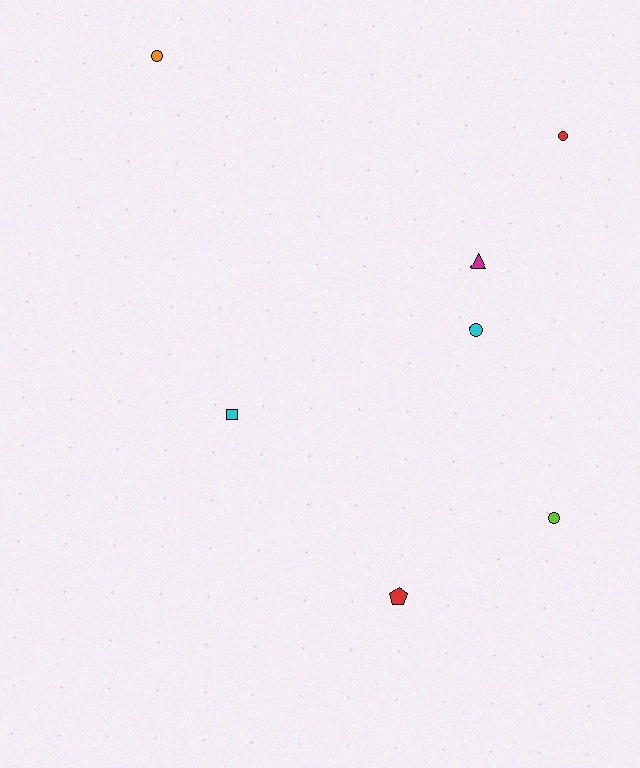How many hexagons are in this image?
There are no hexagons.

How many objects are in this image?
There are 7 objects.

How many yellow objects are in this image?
There are no yellow objects.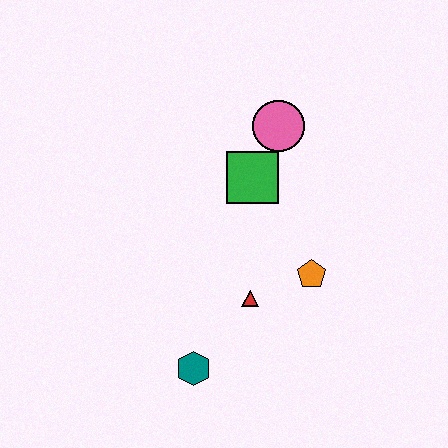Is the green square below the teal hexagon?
No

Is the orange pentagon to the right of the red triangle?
Yes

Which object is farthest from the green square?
The teal hexagon is farthest from the green square.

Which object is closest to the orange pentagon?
The red triangle is closest to the orange pentagon.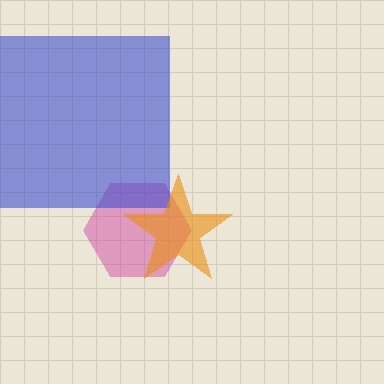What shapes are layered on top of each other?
The layered shapes are: a magenta hexagon, a blue square, an orange star.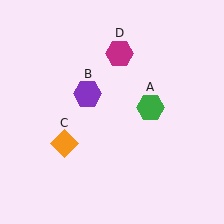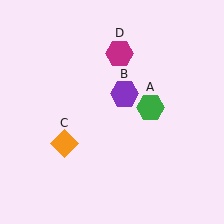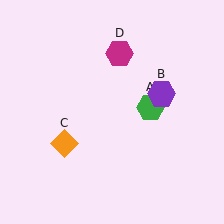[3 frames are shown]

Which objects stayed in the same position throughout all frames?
Green hexagon (object A) and orange diamond (object C) and magenta hexagon (object D) remained stationary.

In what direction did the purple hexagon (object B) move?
The purple hexagon (object B) moved right.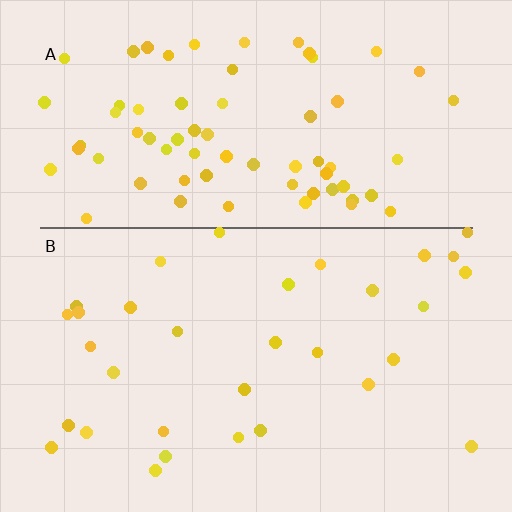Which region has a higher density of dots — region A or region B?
A (the top).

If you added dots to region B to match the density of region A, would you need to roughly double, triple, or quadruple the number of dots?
Approximately double.